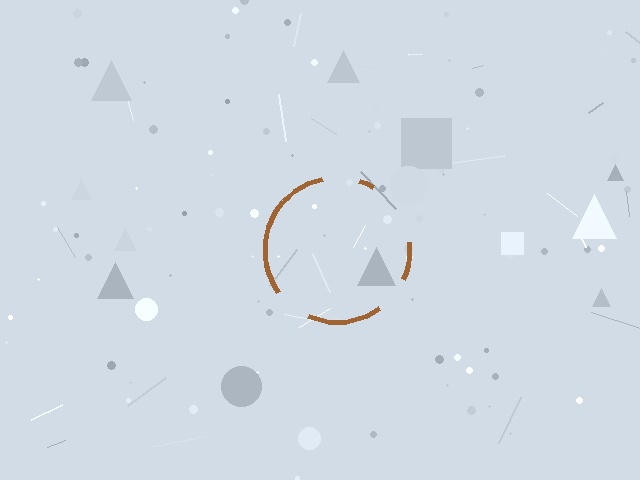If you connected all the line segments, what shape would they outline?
They would outline a circle.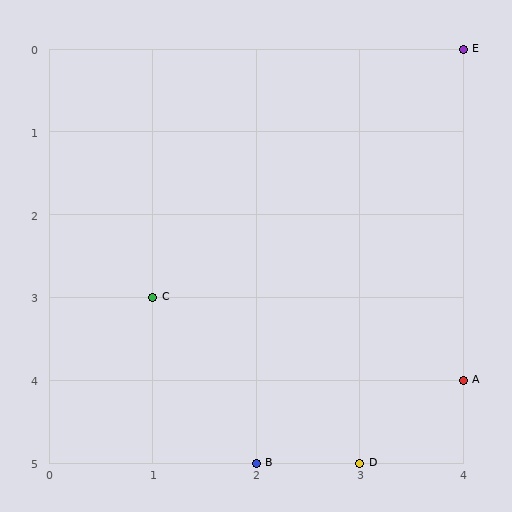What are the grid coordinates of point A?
Point A is at grid coordinates (4, 4).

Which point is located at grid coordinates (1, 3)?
Point C is at (1, 3).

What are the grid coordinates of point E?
Point E is at grid coordinates (4, 0).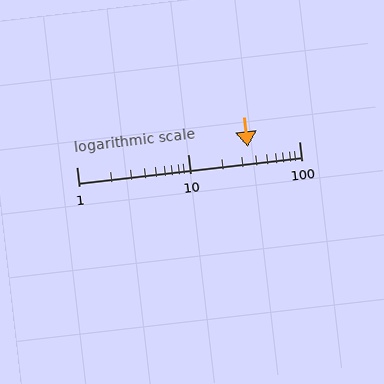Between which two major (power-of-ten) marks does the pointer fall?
The pointer is between 10 and 100.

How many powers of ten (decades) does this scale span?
The scale spans 2 decades, from 1 to 100.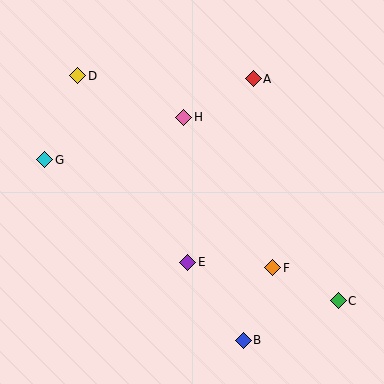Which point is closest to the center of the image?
Point E at (188, 262) is closest to the center.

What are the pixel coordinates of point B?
Point B is at (243, 340).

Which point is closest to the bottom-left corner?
Point E is closest to the bottom-left corner.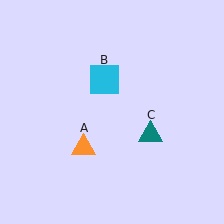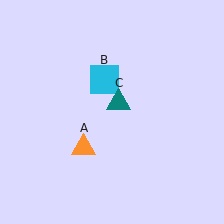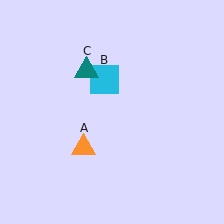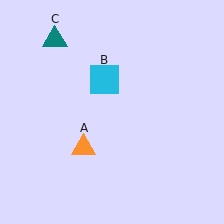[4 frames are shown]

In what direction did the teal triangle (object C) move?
The teal triangle (object C) moved up and to the left.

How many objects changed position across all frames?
1 object changed position: teal triangle (object C).